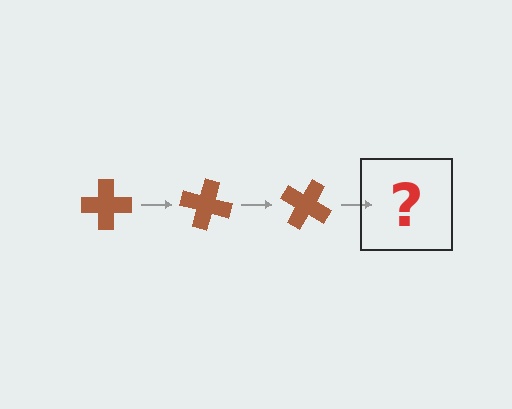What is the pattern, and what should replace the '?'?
The pattern is that the cross rotates 15 degrees each step. The '?' should be a brown cross rotated 45 degrees.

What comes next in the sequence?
The next element should be a brown cross rotated 45 degrees.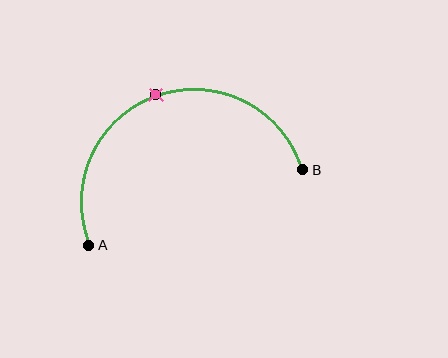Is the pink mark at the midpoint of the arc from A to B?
Yes. The pink mark lies on the arc at equal arc-length from both A and B — it is the arc midpoint.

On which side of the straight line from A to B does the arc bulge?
The arc bulges above the straight line connecting A and B.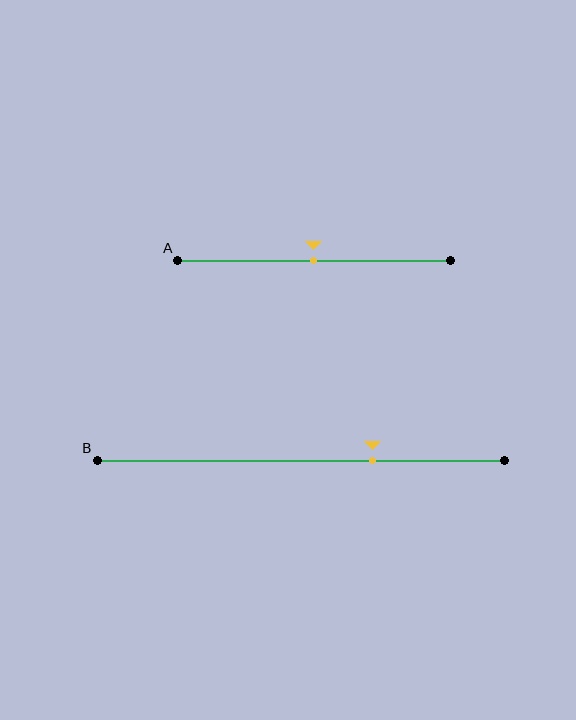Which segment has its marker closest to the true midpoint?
Segment A has its marker closest to the true midpoint.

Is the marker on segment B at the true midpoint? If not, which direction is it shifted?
No, the marker on segment B is shifted to the right by about 17% of the segment length.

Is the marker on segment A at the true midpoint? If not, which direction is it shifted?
Yes, the marker on segment A is at the true midpoint.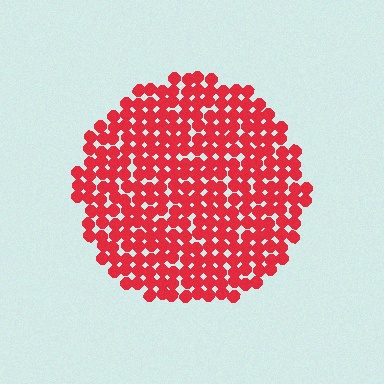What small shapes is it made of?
It is made of small circles.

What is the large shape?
The large shape is a circle.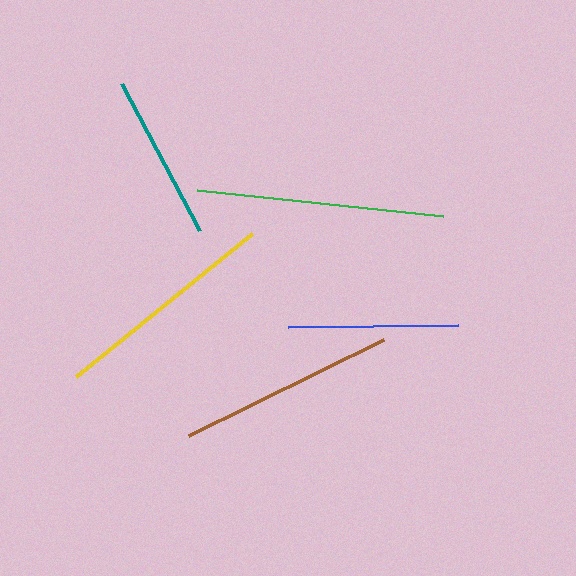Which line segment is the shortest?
The teal line is the shortest at approximately 167 pixels.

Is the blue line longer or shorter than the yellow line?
The yellow line is longer than the blue line.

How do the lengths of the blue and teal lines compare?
The blue and teal lines are approximately the same length.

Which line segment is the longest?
The green line is the longest at approximately 247 pixels.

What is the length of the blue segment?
The blue segment is approximately 170 pixels long.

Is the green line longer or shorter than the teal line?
The green line is longer than the teal line.